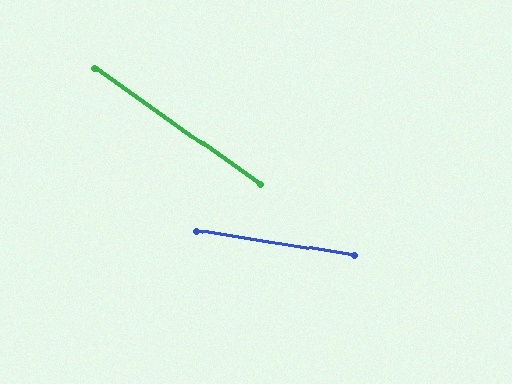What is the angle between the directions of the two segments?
Approximately 26 degrees.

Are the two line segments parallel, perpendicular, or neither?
Neither parallel nor perpendicular — they differ by about 26°.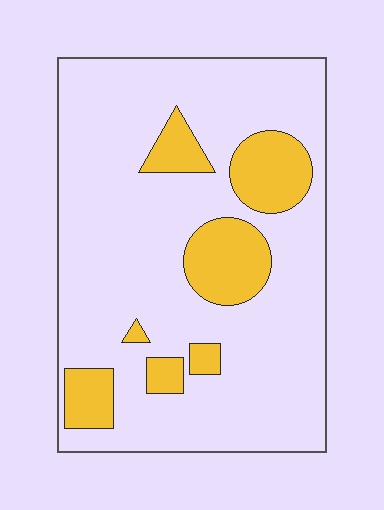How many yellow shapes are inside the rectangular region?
7.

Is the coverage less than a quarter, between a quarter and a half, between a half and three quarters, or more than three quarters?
Less than a quarter.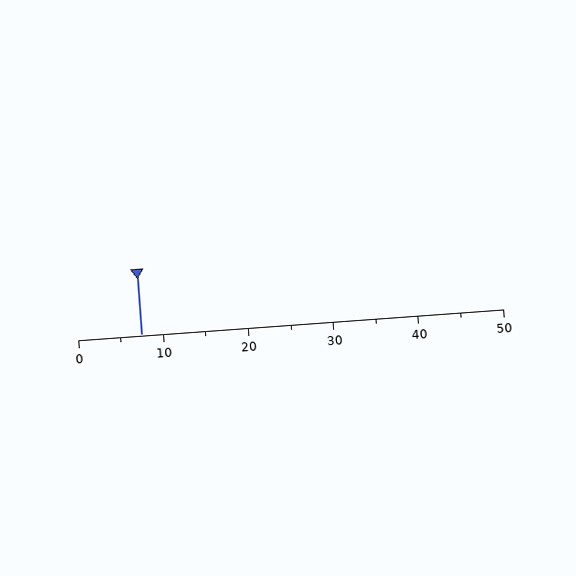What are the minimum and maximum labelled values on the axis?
The axis runs from 0 to 50.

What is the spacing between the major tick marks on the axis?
The major ticks are spaced 10 apart.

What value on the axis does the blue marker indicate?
The marker indicates approximately 7.5.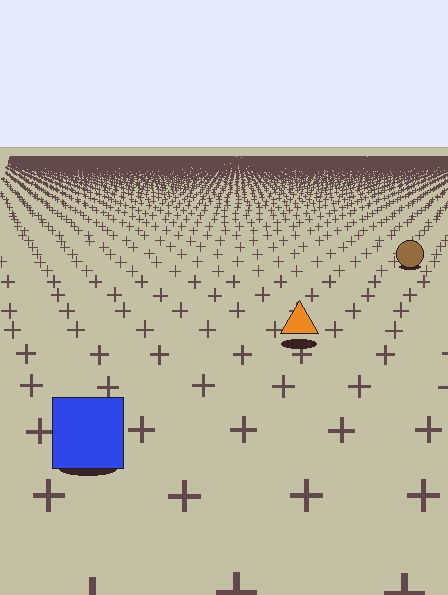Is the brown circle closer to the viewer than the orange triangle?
No. The orange triangle is closer — you can tell from the texture gradient: the ground texture is coarser near it.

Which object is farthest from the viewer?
The brown circle is farthest from the viewer. It appears smaller and the ground texture around it is denser.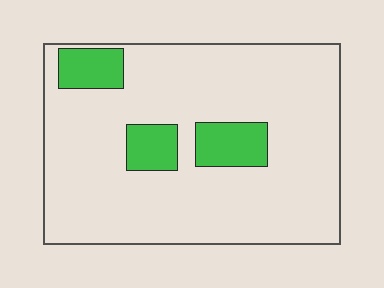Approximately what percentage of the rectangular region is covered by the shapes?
Approximately 15%.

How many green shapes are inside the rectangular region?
3.